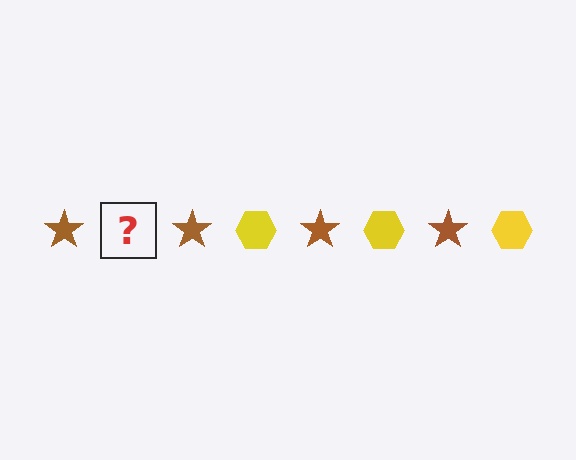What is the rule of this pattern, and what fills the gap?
The rule is that the pattern alternates between brown star and yellow hexagon. The gap should be filled with a yellow hexagon.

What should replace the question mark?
The question mark should be replaced with a yellow hexagon.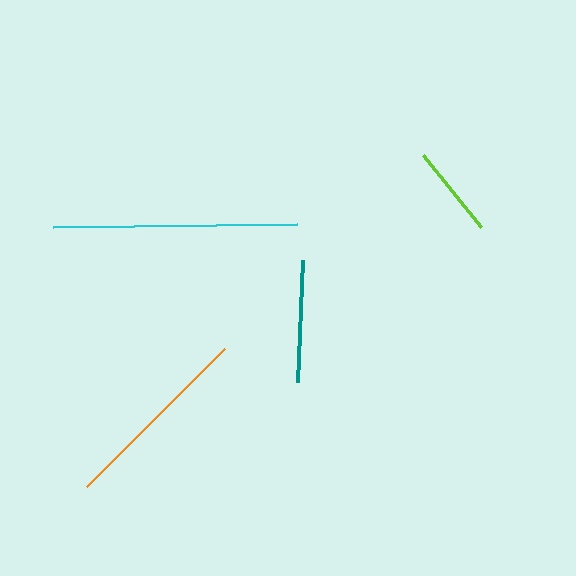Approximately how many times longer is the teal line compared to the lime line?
The teal line is approximately 1.3 times the length of the lime line.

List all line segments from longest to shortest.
From longest to shortest: cyan, orange, teal, lime.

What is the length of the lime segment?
The lime segment is approximately 92 pixels long.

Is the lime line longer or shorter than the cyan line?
The cyan line is longer than the lime line.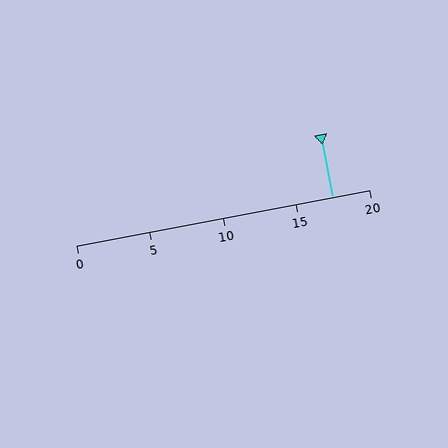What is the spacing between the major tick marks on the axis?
The major ticks are spaced 5 apart.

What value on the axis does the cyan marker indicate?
The marker indicates approximately 17.5.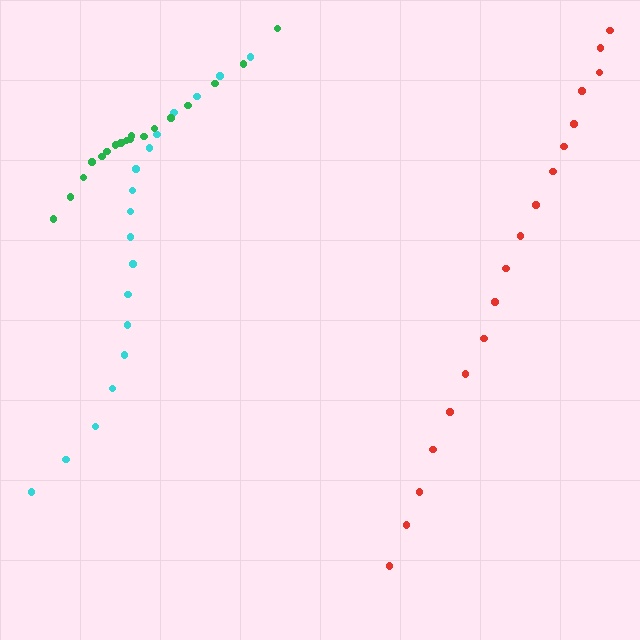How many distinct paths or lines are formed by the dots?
There are 3 distinct paths.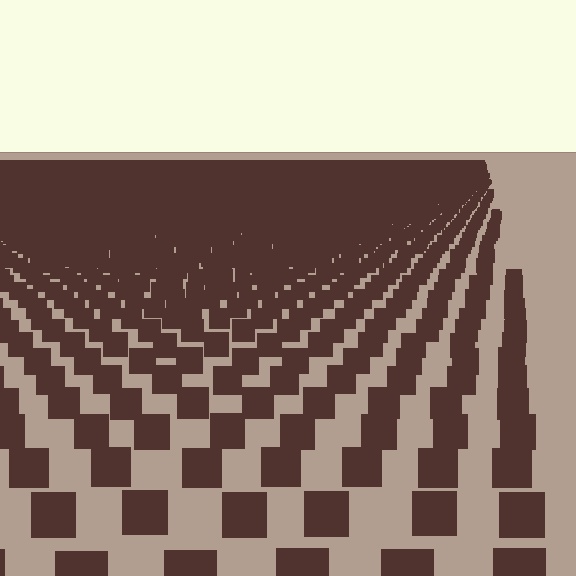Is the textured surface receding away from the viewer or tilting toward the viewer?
The surface is receding away from the viewer. Texture elements get smaller and denser toward the top.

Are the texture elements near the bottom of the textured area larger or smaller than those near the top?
Larger. Near the bottom, elements are closer to the viewer and appear at a bigger on-screen size.